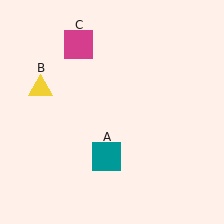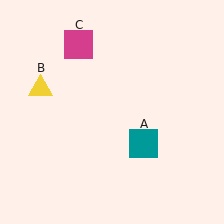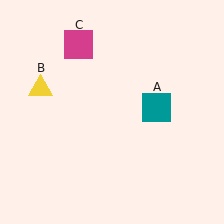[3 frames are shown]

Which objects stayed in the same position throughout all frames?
Yellow triangle (object B) and magenta square (object C) remained stationary.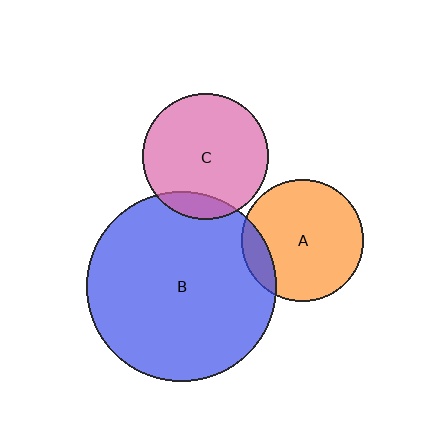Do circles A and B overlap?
Yes.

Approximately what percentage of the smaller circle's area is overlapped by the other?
Approximately 15%.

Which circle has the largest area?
Circle B (blue).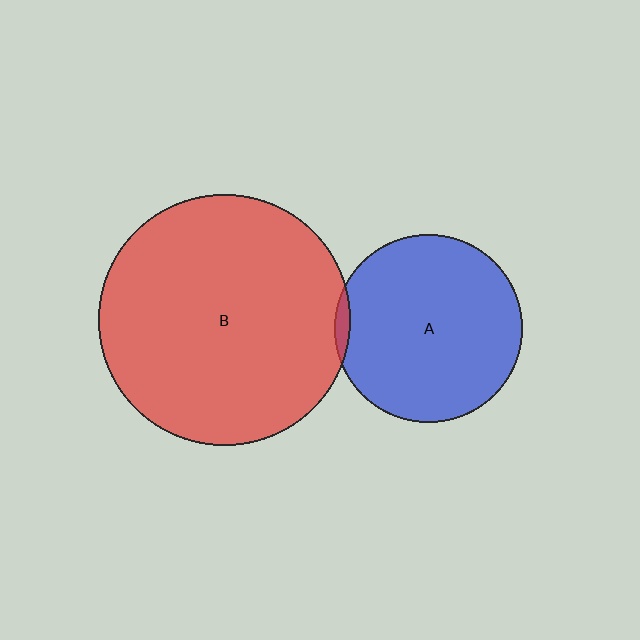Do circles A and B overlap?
Yes.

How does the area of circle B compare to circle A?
Approximately 1.8 times.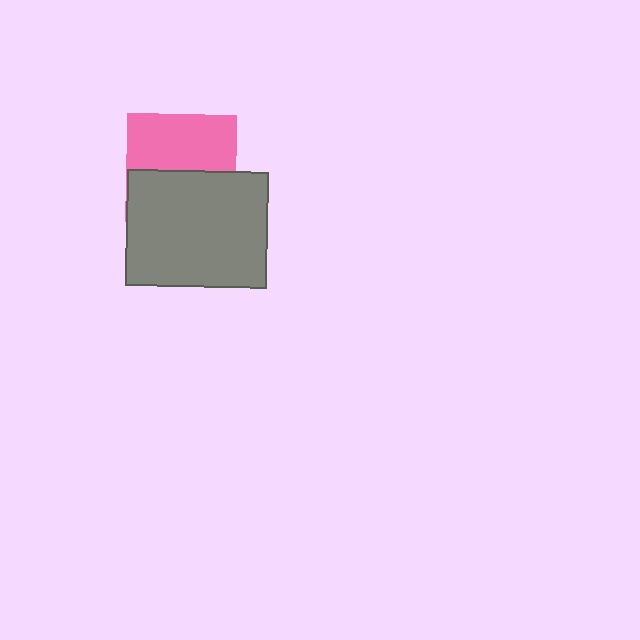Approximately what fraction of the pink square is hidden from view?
Roughly 48% of the pink square is hidden behind the gray rectangle.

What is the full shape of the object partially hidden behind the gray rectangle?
The partially hidden object is a pink square.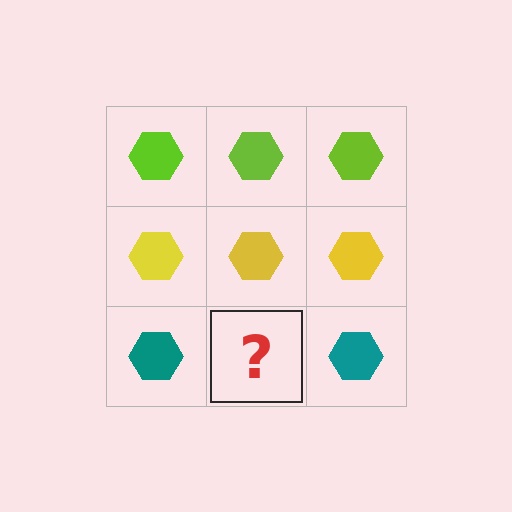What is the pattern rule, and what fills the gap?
The rule is that each row has a consistent color. The gap should be filled with a teal hexagon.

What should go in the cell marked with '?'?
The missing cell should contain a teal hexagon.